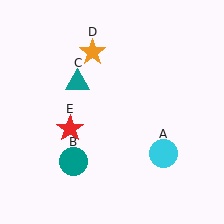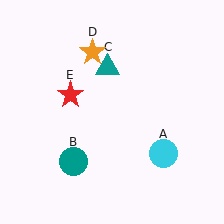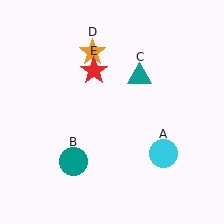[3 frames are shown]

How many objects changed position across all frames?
2 objects changed position: teal triangle (object C), red star (object E).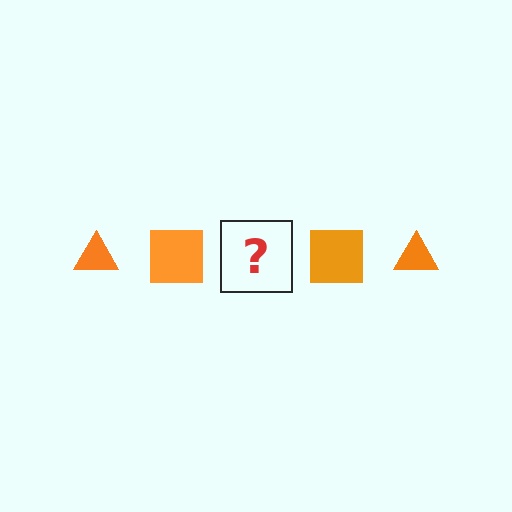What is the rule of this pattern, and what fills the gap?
The rule is that the pattern cycles through triangle, square shapes in orange. The gap should be filled with an orange triangle.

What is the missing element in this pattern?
The missing element is an orange triangle.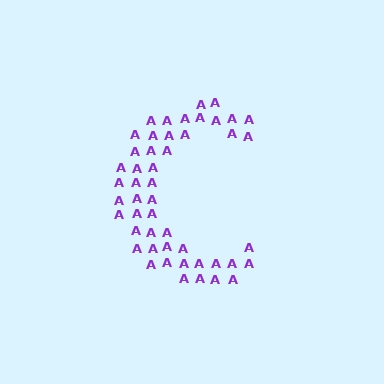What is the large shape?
The large shape is the letter C.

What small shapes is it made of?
It is made of small letter A's.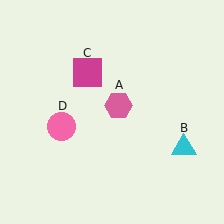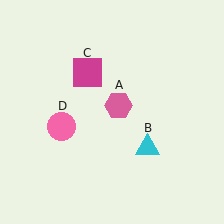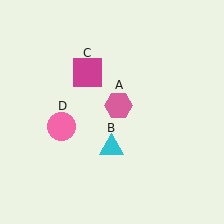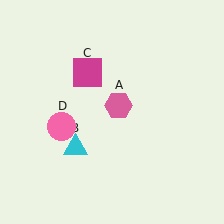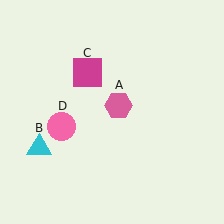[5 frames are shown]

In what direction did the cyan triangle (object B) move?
The cyan triangle (object B) moved left.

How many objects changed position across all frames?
1 object changed position: cyan triangle (object B).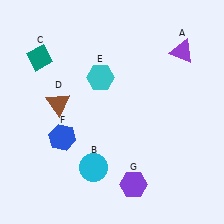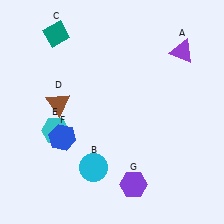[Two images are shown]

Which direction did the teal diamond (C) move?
The teal diamond (C) moved up.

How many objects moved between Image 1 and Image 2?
2 objects moved between the two images.